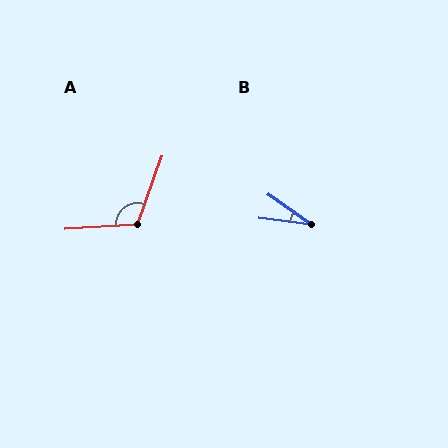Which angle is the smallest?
B, at approximately 28 degrees.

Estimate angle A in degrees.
Approximately 114 degrees.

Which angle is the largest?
A, at approximately 114 degrees.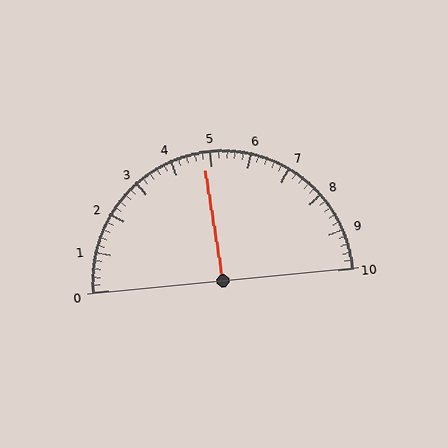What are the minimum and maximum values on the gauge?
The gauge ranges from 0 to 10.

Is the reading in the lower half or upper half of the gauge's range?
The reading is in the lower half of the range (0 to 10).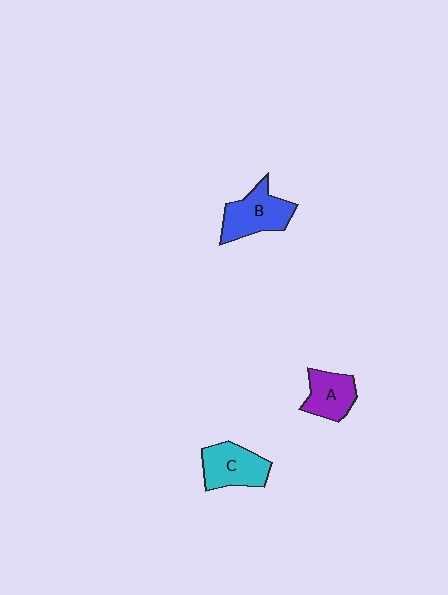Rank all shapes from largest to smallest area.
From largest to smallest: B (blue), C (cyan), A (purple).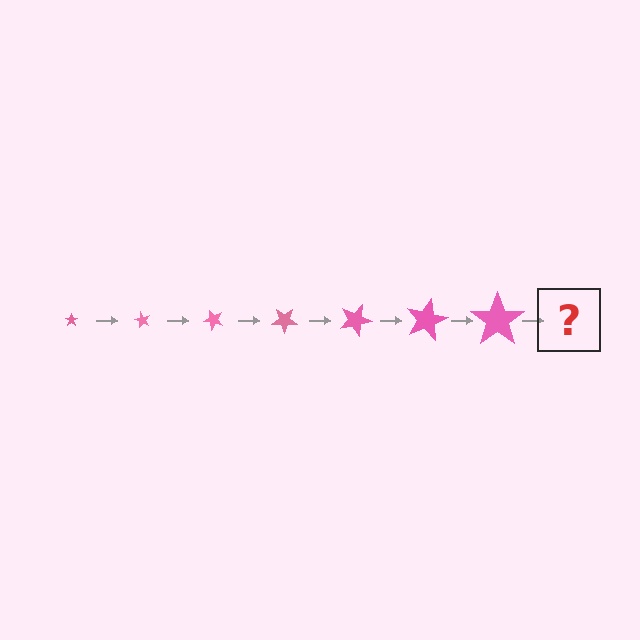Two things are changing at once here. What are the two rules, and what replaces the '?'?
The two rules are that the star grows larger each step and it rotates 60 degrees each step. The '?' should be a star, larger than the previous one and rotated 420 degrees from the start.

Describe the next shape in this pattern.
It should be a star, larger than the previous one and rotated 420 degrees from the start.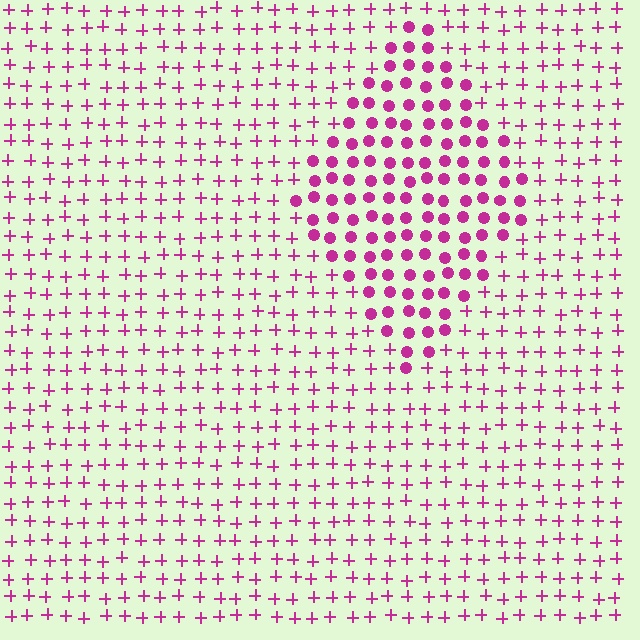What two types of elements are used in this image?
The image uses circles inside the diamond region and plus signs outside it.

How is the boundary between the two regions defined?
The boundary is defined by a change in element shape: circles inside vs. plus signs outside. All elements share the same color and spacing.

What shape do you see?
I see a diamond.